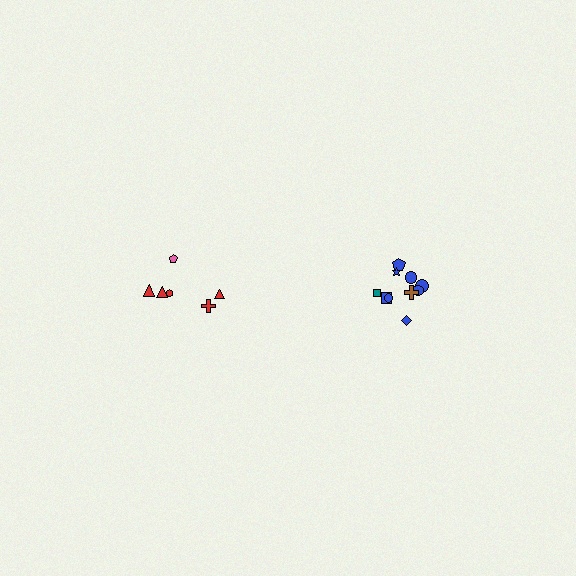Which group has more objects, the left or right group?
The right group.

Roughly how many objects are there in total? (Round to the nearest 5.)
Roughly 15 objects in total.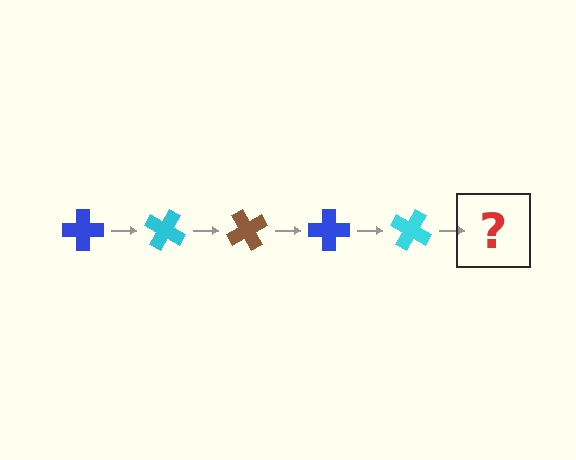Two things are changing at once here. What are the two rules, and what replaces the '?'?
The two rules are that it rotates 30 degrees each step and the color cycles through blue, cyan, and brown. The '?' should be a brown cross, rotated 150 degrees from the start.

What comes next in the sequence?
The next element should be a brown cross, rotated 150 degrees from the start.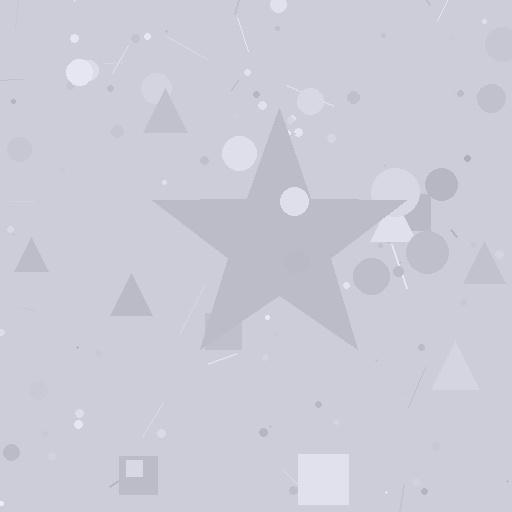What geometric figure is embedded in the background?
A star is embedded in the background.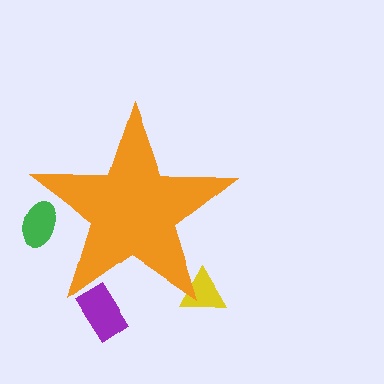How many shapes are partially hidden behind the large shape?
3 shapes are partially hidden.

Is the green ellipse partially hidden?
Yes, the green ellipse is partially hidden behind the orange star.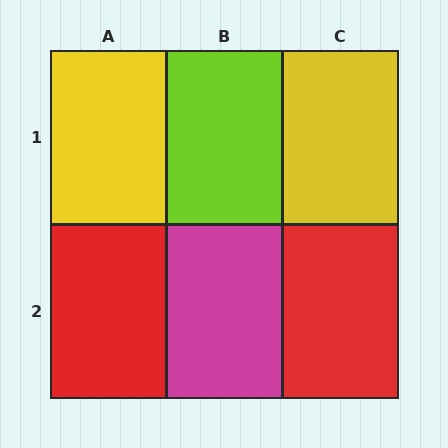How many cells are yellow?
2 cells are yellow.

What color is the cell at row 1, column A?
Yellow.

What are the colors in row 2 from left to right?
Red, magenta, red.